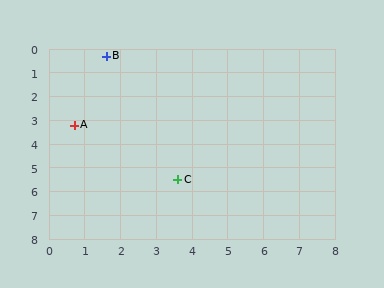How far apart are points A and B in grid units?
Points A and B are about 3.0 grid units apart.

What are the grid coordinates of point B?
Point B is at approximately (1.6, 0.3).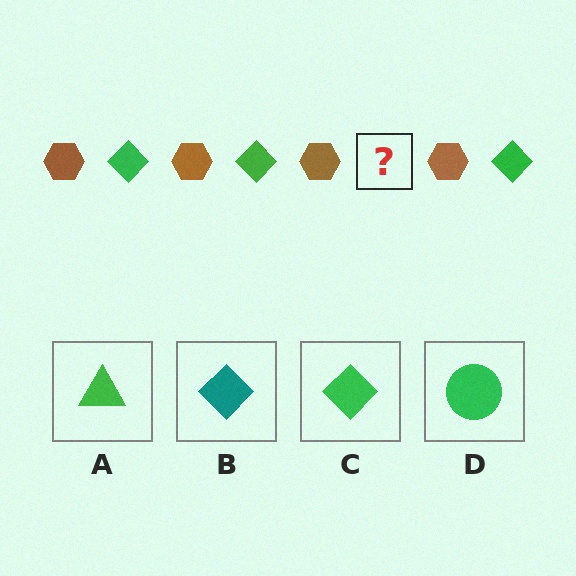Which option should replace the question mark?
Option C.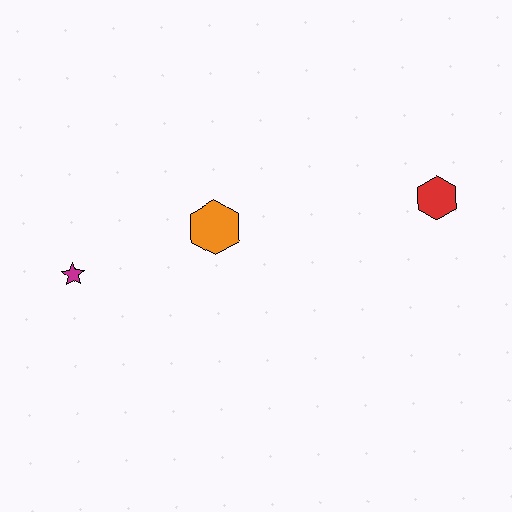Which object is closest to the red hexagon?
The orange hexagon is closest to the red hexagon.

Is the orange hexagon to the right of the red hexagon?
No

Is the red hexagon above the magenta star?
Yes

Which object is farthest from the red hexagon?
The magenta star is farthest from the red hexagon.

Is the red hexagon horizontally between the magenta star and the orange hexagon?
No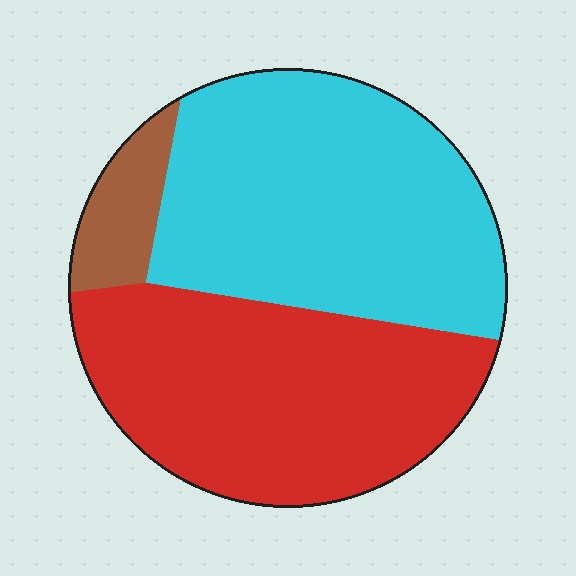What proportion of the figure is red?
Red covers 44% of the figure.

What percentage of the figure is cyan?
Cyan takes up about one half (1/2) of the figure.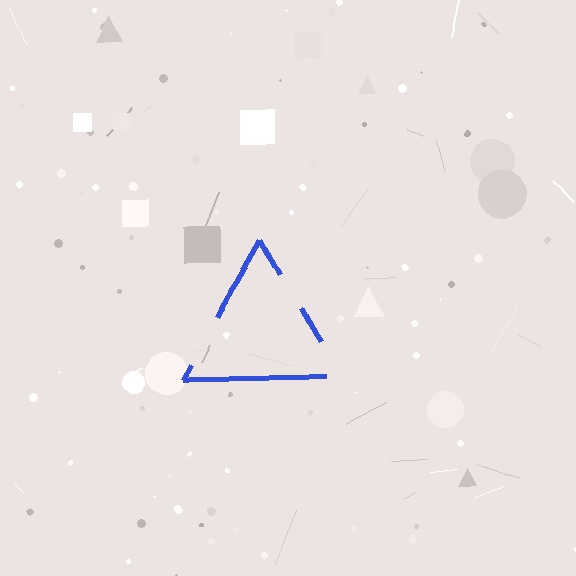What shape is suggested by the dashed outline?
The dashed outline suggests a triangle.